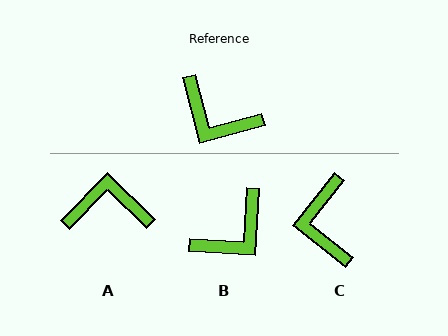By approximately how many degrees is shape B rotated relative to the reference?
Approximately 72 degrees counter-clockwise.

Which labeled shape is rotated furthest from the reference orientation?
A, about 149 degrees away.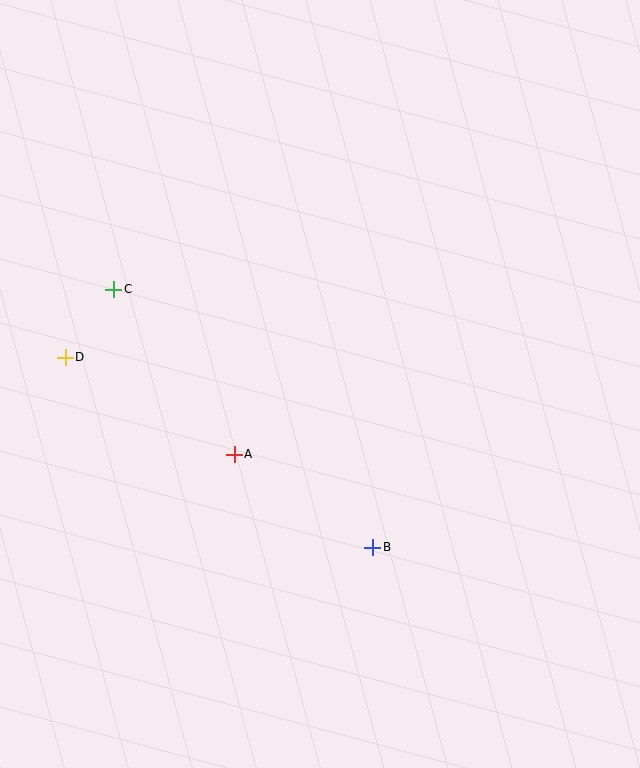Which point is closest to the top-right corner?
Point C is closest to the top-right corner.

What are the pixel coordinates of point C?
Point C is at (114, 289).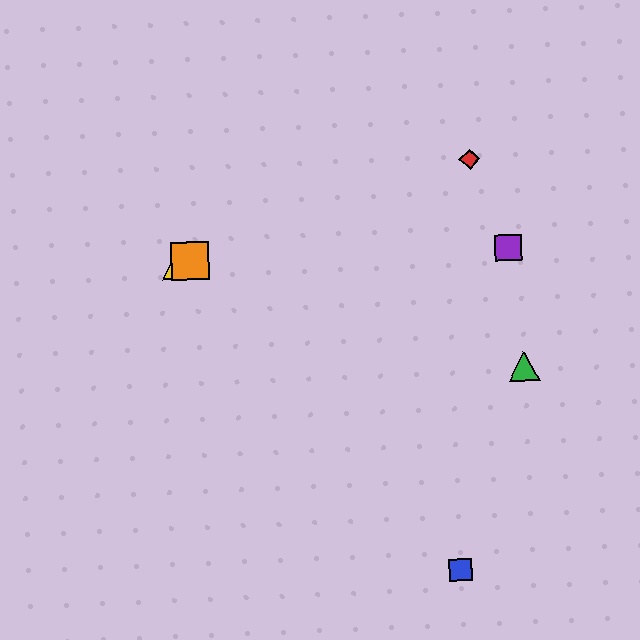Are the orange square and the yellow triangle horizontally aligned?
Yes, both are at y≈261.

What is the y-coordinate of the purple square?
The purple square is at y≈248.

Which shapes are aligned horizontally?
The yellow triangle, the purple square, the orange square are aligned horizontally.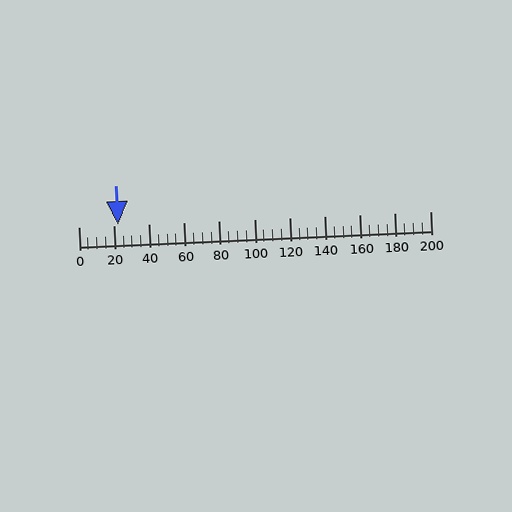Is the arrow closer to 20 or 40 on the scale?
The arrow is closer to 20.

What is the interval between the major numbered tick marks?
The major tick marks are spaced 20 units apart.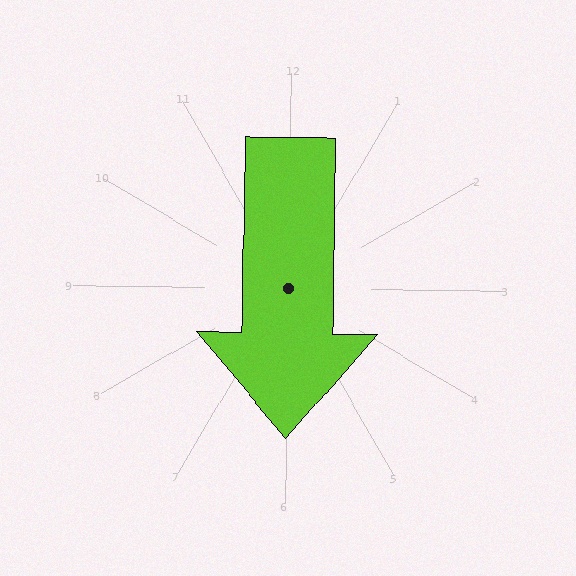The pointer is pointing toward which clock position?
Roughly 6 o'clock.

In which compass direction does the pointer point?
South.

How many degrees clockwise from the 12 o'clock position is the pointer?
Approximately 180 degrees.